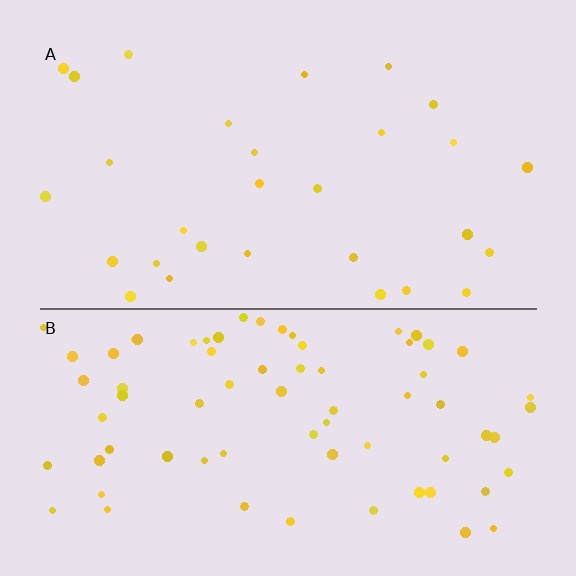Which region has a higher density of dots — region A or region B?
B (the bottom).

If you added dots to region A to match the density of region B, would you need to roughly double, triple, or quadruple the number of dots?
Approximately triple.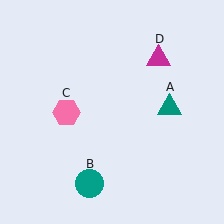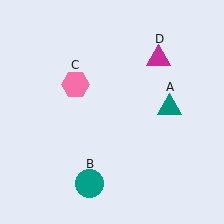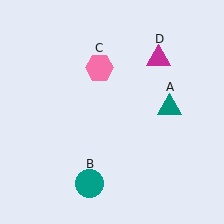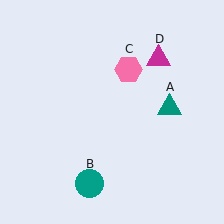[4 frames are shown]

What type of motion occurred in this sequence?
The pink hexagon (object C) rotated clockwise around the center of the scene.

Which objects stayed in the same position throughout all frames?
Teal triangle (object A) and teal circle (object B) and magenta triangle (object D) remained stationary.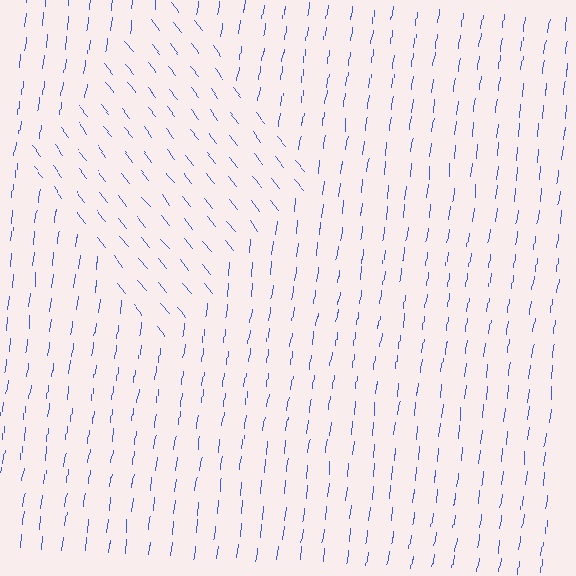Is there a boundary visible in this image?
Yes, there is a texture boundary formed by a change in line orientation.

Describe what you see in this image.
The image is filled with small blue line segments. A diamond region in the image has lines oriented differently from the surrounding lines, creating a visible texture boundary.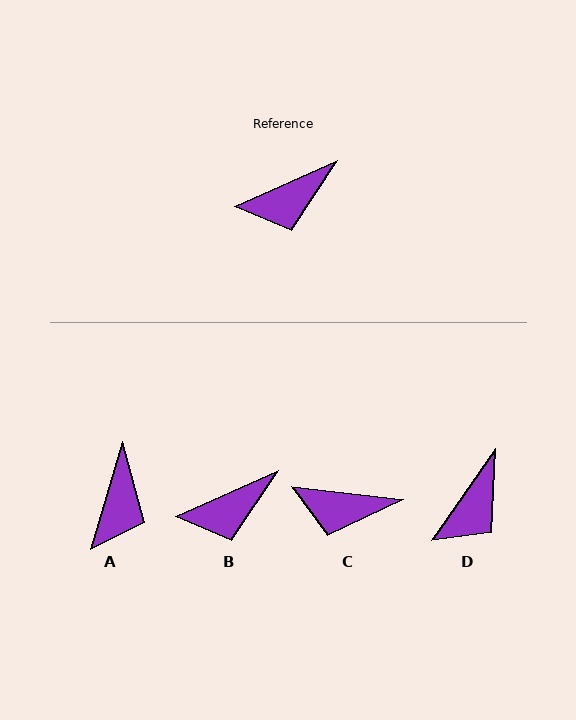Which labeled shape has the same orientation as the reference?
B.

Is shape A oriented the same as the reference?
No, it is off by about 50 degrees.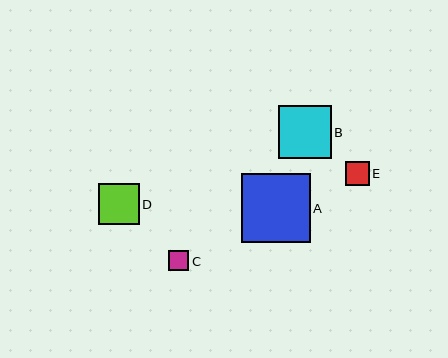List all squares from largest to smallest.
From largest to smallest: A, B, D, E, C.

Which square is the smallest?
Square C is the smallest with a size of approximately 20 pixels.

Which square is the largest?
Square A is the largest with a size of approximately 69 pixels.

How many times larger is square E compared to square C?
Square E is approximately 1.2 times the size of square C.